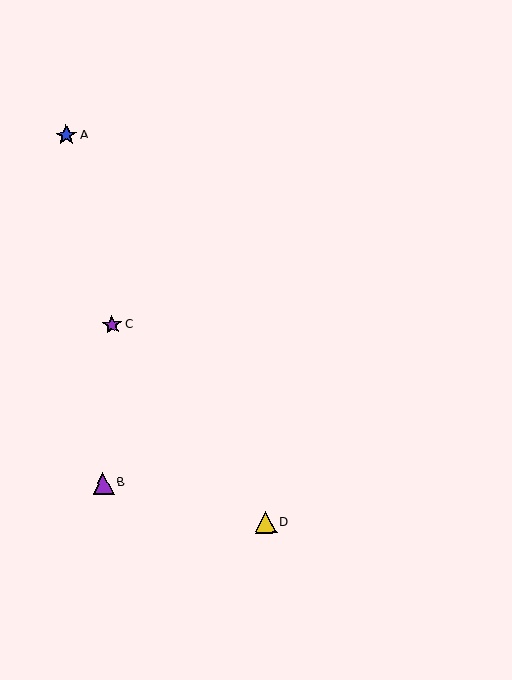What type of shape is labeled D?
Shape D is a yellow triangle.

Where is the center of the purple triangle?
The center of the purple triangle is at (103, 483).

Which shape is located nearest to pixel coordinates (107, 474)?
The purple triangle (labeled B) at (103, 483) is nearest to that location.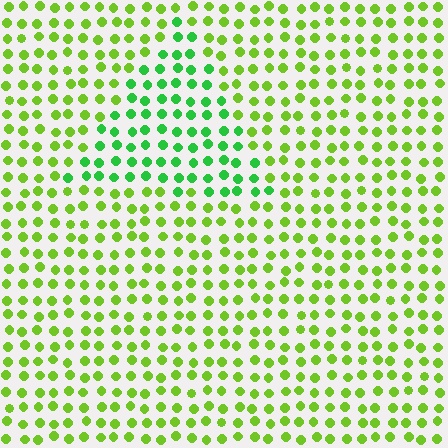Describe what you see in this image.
The image is filled with small lime elements in a uniform arrangement. A triangle-shaped region is visible where the elements are tinted to a slightly different hue, forming a subtle color boundary.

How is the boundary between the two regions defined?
The boundary is defined purely by a slight shift in hue (about 36 degrees). Spacing, size, and orientation are identical on both sides.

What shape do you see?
I see a triangle.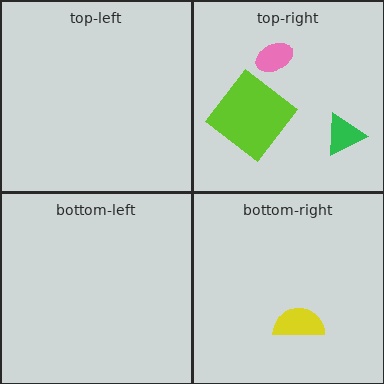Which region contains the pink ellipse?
The top-right region.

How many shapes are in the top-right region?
3.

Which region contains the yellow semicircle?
The bottom-right region.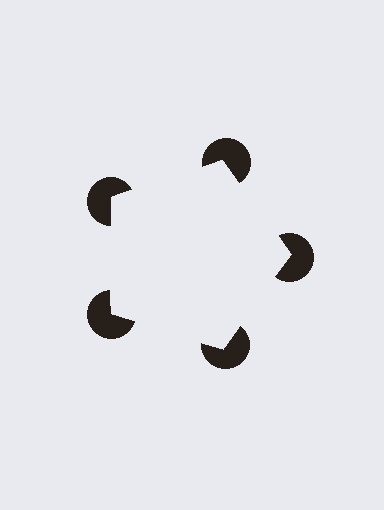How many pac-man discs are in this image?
There are 5 — one at each vertex of the illusory pentagon.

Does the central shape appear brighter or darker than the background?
It typically appears slightly brighter than the background, even though no actual brightness change is drawn.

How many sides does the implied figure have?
5 sides.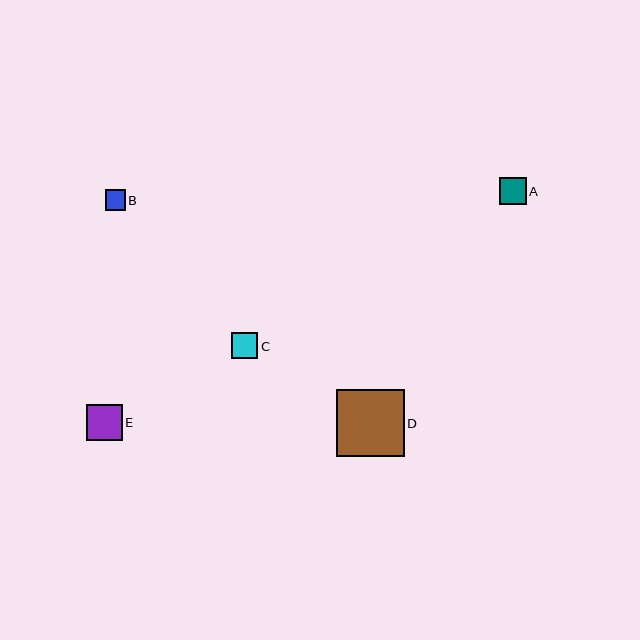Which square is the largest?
Square D is the largest with a size of approximately 67 pixels.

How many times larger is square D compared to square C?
Square D is approximately 2.6 times the size of square C.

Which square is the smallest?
Square B is the smallest with a size of approximately 20 pixels.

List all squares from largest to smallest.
From largest to smallest: D, E, A, C, B.